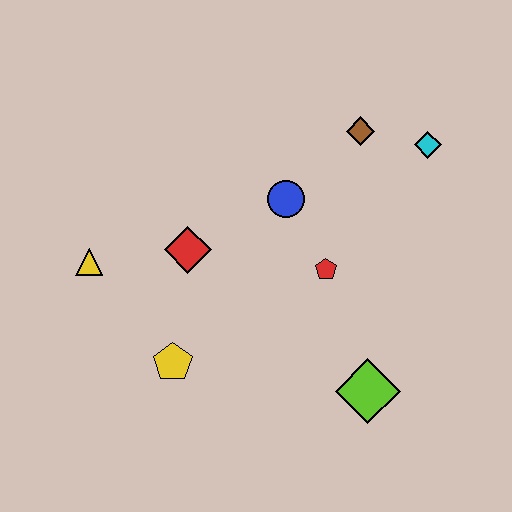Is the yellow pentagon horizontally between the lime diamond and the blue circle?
No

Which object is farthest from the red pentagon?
The yellow triangle is farthest from the red pentagon.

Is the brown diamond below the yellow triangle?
No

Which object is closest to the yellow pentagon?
The red diamond is closest to the yellow pentagon.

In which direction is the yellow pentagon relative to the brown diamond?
The yellow pentagon is below the brown diamond.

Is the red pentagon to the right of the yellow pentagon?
Yes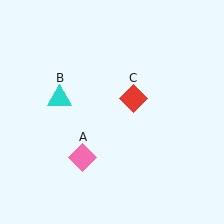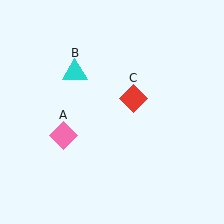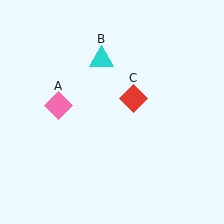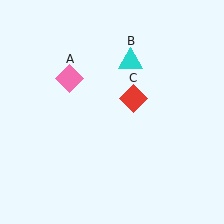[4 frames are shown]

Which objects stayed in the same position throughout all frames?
Red diamond (object C) remained stationary.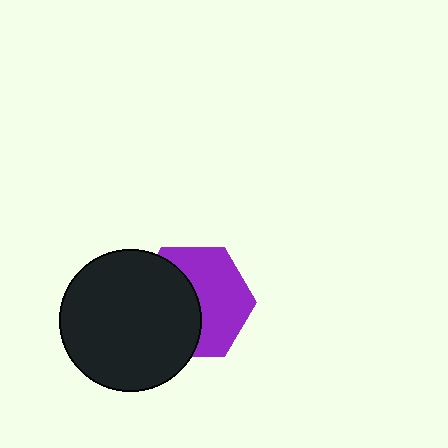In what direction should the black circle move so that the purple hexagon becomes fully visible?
The black circle should move left. That is the shortest direction to clear the overlap and leave the purple hexagon fully visible.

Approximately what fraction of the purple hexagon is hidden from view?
Roughly 47% of the purple hexagon is hidden behind the black circle.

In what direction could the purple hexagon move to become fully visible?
The purple hexagon could move right. That would shift it out from behind the black circle entirely.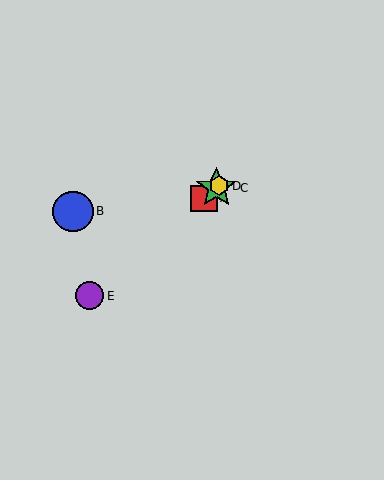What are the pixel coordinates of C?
Object C is at (216, 188).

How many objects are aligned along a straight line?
4 objects (A, C, D, E) are aligned along a straight line.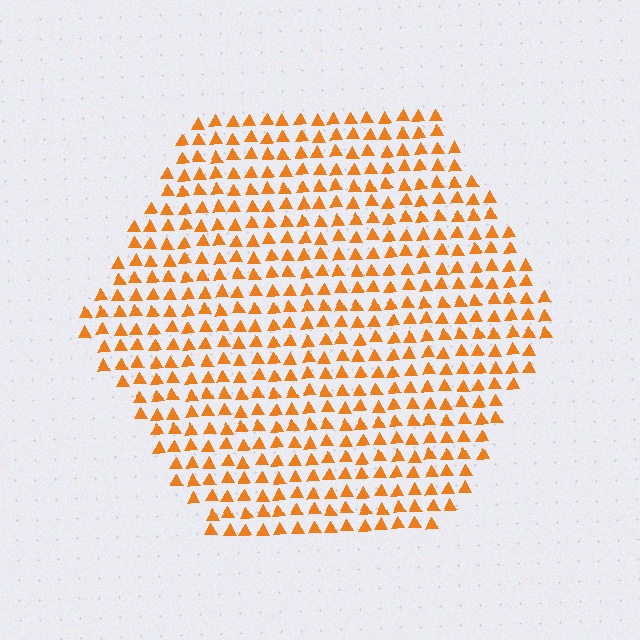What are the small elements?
The small elements are triangles.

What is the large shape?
The large shape is a hexagon.